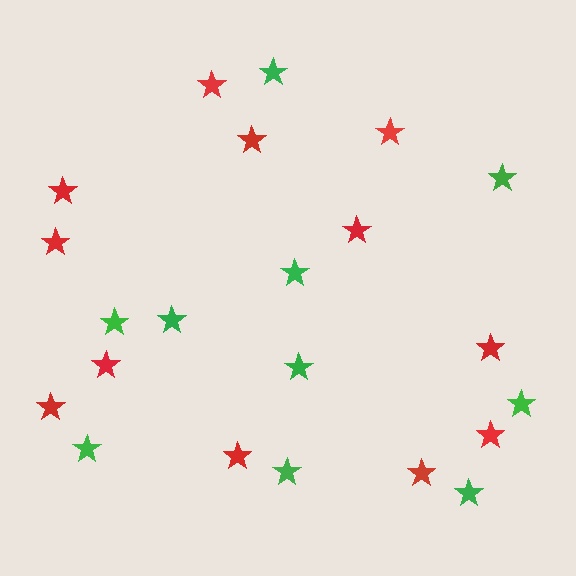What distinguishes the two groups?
There are 2 groups: one group of red stars (12) and one group of green stars (10).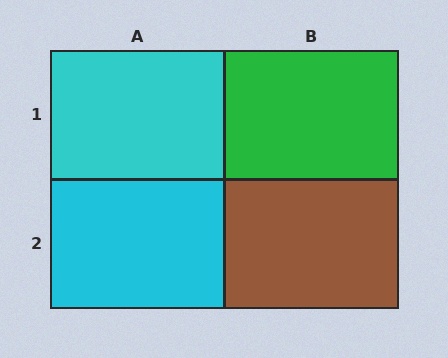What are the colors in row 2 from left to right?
Cyan, brown.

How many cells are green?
1 cell is green.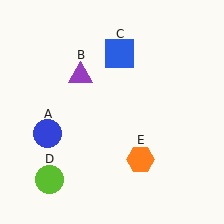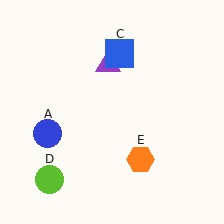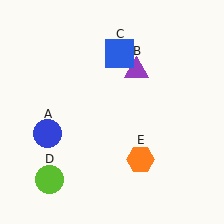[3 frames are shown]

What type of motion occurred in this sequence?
The purple triangle (object B) rotated clockwise around the center of the scene.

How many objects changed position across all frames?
1 object changed position: purple triangle (object B).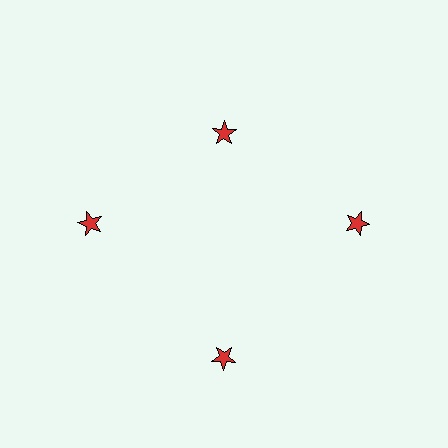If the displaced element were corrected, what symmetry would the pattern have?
It would have 4-fold rotational symmetry — the pattern would map onto itself every 90 degrees.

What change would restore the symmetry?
The symmetry would be restored by moving it outward, back onto the ring so that all 4 stars sit at equal angles and equal distance from the center.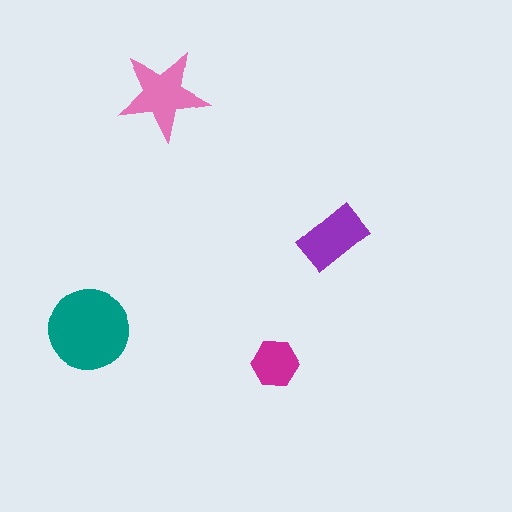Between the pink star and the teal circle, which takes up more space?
The teal circle.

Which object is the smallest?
The magenta hexagon.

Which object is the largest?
The teal circle.